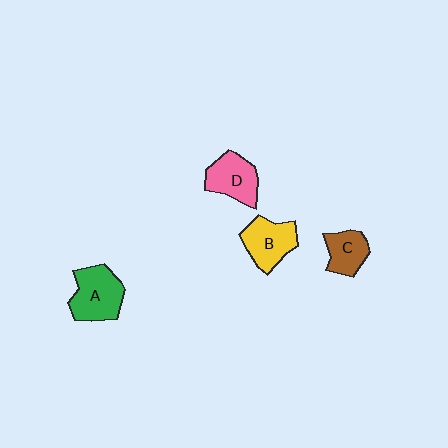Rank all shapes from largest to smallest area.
From largest to smallest: A (green), B (yellow), D (pink), C (brown).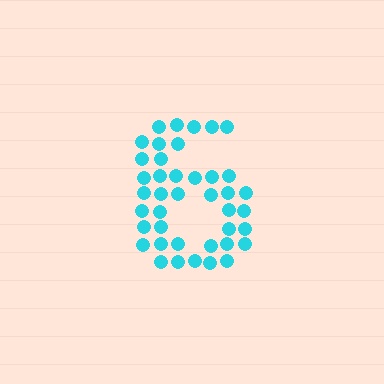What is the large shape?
The large shape is the digit 6.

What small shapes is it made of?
It is made of small circles.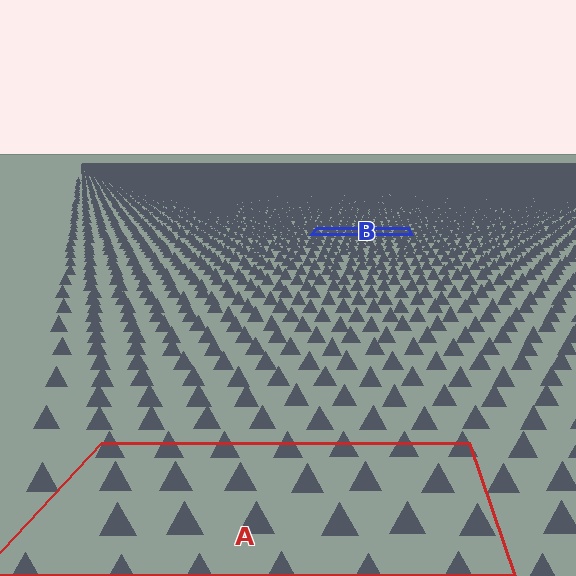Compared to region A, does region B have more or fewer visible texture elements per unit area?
Region B has more texture elements per unit area — they are packed more densely because it is farther away.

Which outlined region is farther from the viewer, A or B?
Region B is farther from the viewer — the texture elements inside it appear smaller and more densely packed.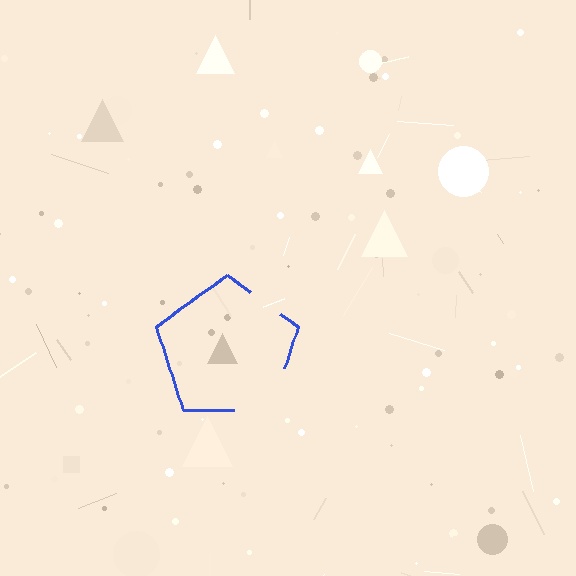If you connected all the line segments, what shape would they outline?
They would outline a pentagon.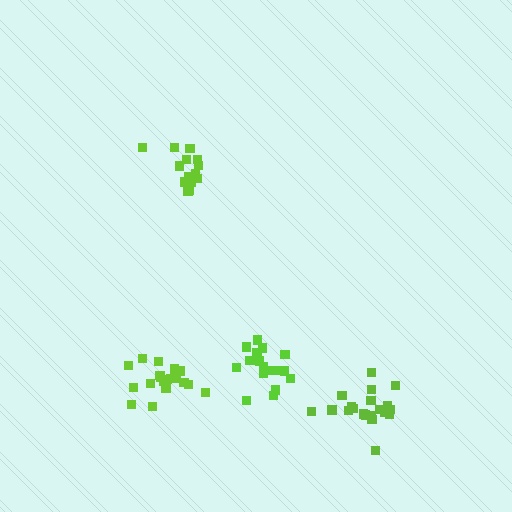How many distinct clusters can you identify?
There are 4 distinct clusters.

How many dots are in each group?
Group 1: 14 dots, Group 2: 19 dots, Group 3: 20 dots, Group 4: 20 dots (73 total).